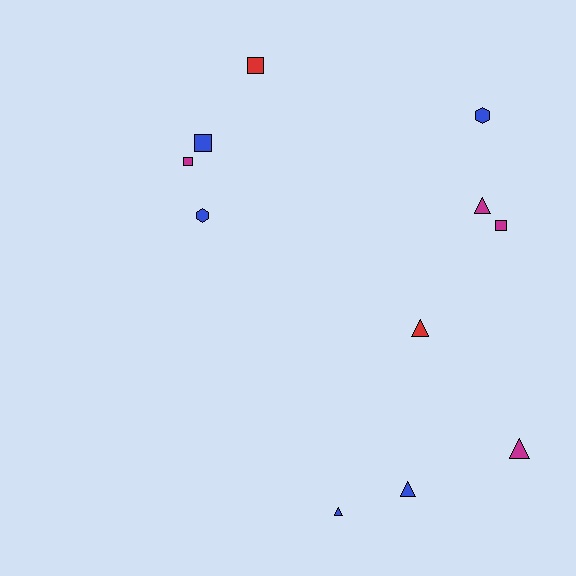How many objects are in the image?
There are 11 objects.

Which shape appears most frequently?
Triangle, with 5 objects.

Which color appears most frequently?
Blue, with 5 objects.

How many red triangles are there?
There is 1 red triangle.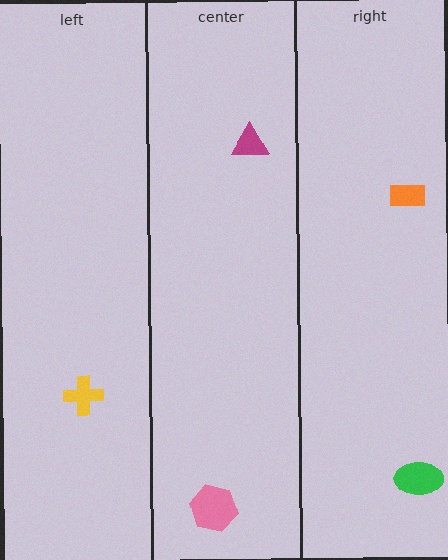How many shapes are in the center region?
2.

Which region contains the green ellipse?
The right region.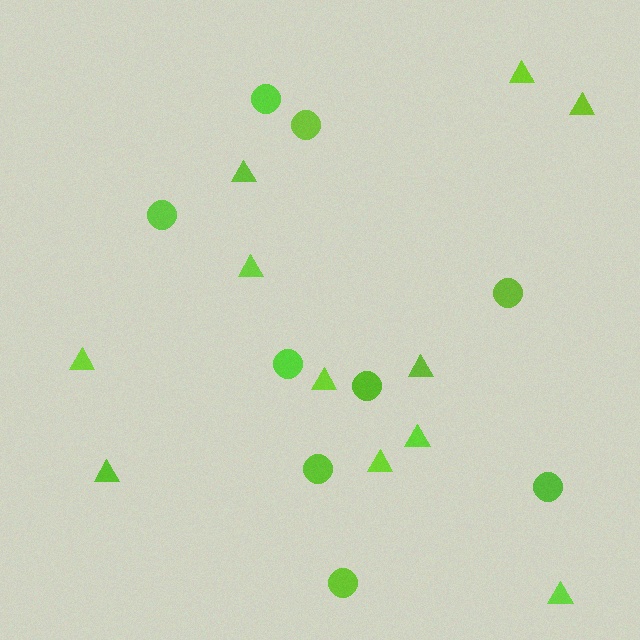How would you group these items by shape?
There are 2 groups: one group of triangles (11) and one group of circles (9).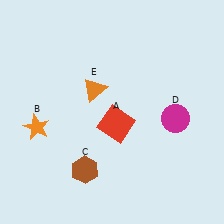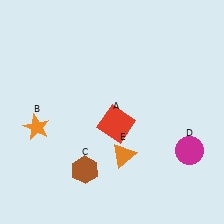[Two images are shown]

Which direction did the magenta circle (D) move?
The magenta circle (D) moved down.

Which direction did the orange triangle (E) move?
The orange triangle (E) moved down.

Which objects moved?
The objects that moved are: the magenta circle (D), the orange triangle (E).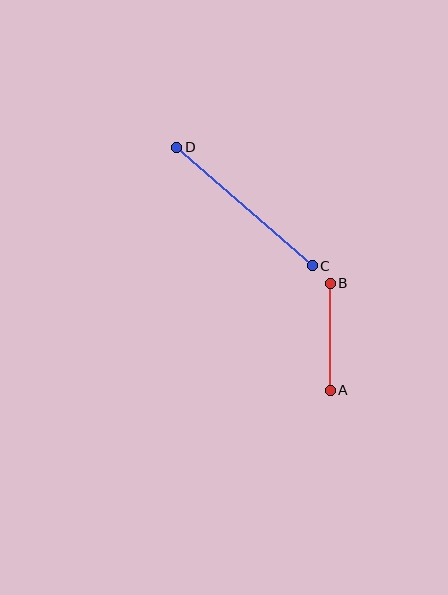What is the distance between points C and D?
The distance is approximately 180 pixels.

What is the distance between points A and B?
The distance is approximately 107 pixels.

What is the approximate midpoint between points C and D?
The midpoint is at approximately (245, 206) pixels.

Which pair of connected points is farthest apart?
Points C and D are farthest apart.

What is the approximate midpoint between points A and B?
The midpoint is at approximately (330, 337) pixels.